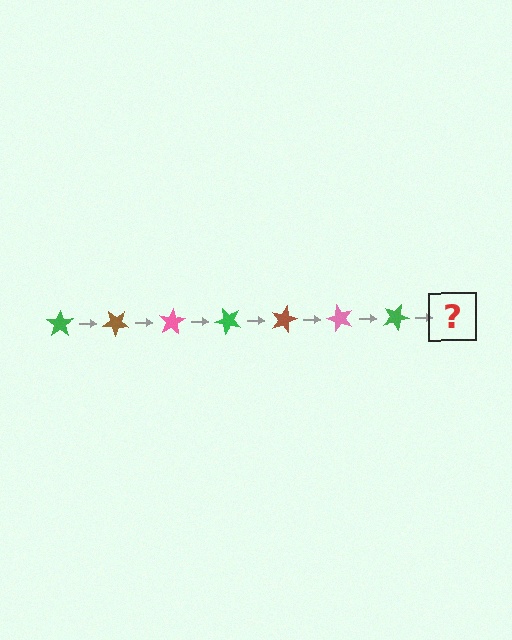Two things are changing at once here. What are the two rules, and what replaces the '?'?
The two rules are that it rotates 40 degrees each step and the color cycles through green, brown, and pink. The '?' should be a brown star, rotated 280 degrees from the start.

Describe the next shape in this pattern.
It should be a brown star, rotated 280 degrees from the start.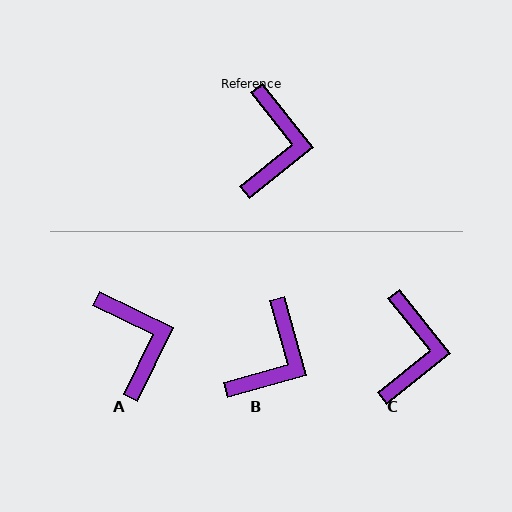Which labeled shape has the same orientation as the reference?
C.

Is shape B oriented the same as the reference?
No, it is off by about 23 degrees.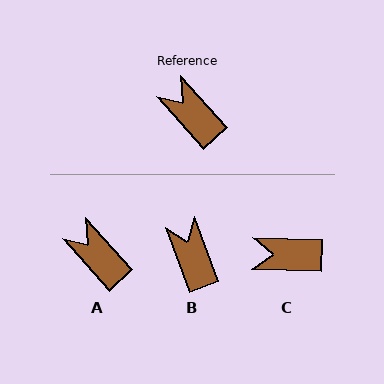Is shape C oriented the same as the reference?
No, it is off by about 46 degrees.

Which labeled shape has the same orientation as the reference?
A.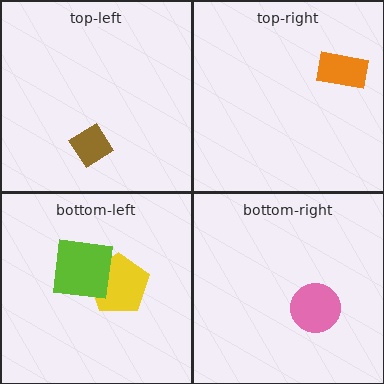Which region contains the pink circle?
The bottom-right region.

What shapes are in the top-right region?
The orange rectangle.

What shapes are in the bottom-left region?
The yellow pentagon, the lime square.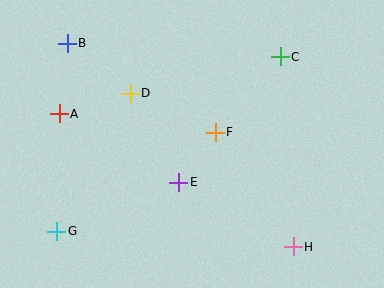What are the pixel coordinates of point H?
Point H is at (293, 247).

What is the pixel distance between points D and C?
The distance between D and C is 154 pixels.